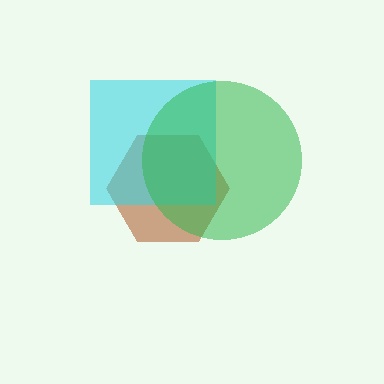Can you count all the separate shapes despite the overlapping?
Yes, there are 3 separate shapes.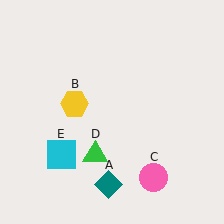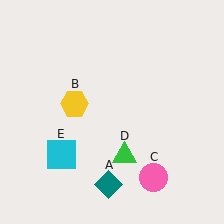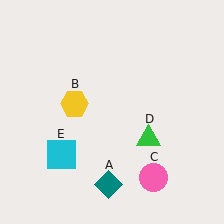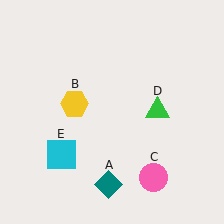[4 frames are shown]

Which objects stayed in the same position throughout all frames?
Teal diamond (object A) and yellow hexagon (object B) and pink circle (object C) and cyan square (object E) remained stationary.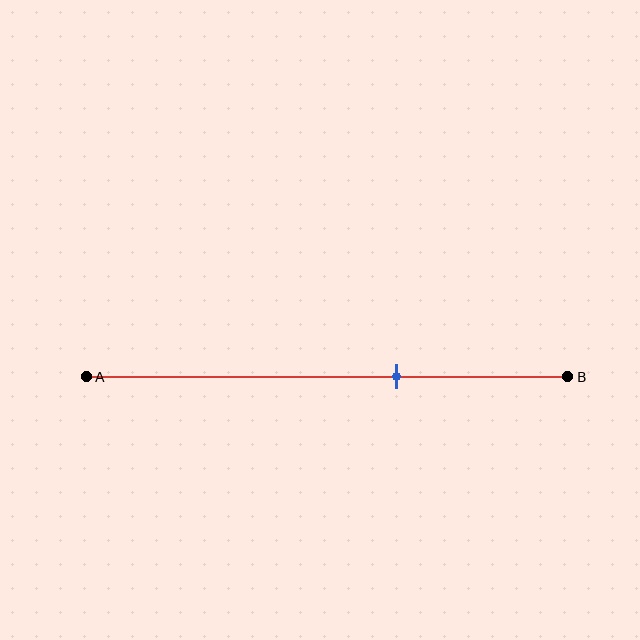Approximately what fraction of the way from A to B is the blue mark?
The blue mark is approximately 65% of the way from A to B.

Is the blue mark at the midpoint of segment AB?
No, the mark is at about 65% from A, not at the 50% midpoint.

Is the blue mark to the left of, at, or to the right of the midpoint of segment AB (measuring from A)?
The blue mark is to the right of the midpoint of segment AB.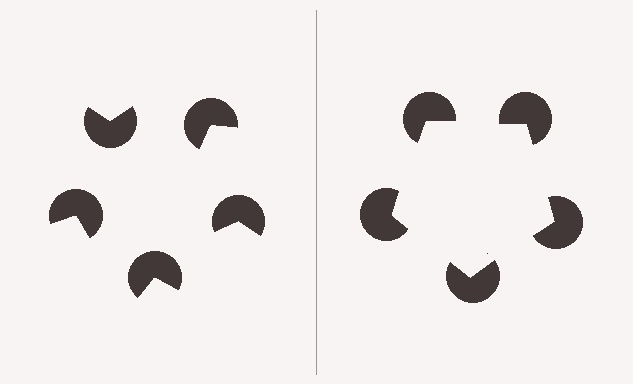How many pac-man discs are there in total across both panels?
10 — 5 on each side.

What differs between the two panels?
The pac-man discs are positioned identically on both sides; only the wedge orientations differ. On the right they align to a pentagon; on the left they are misaligned.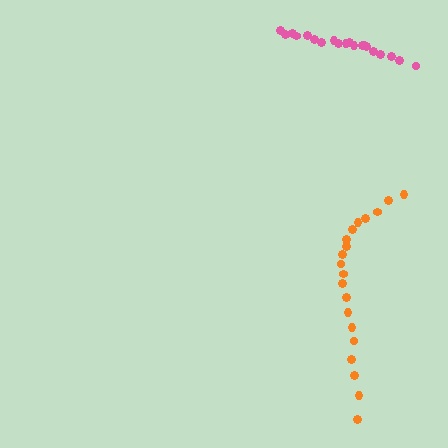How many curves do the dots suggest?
There are 2 distinct paths.